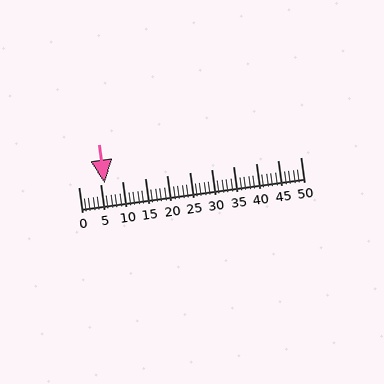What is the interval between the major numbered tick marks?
The major tick marks are spaced 5 units apart.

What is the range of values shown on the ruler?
The ruler shows values from 0 to 50.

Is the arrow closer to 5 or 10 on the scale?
The arrow is closer to 5.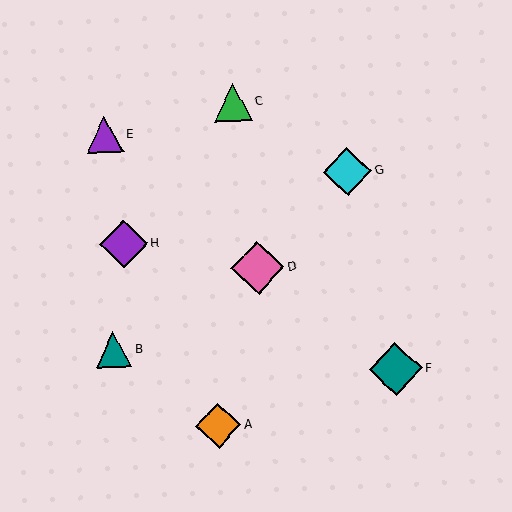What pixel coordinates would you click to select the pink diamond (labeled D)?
Click at (258, 267) to select the pink diamond D.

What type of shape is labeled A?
Shape A is an orange diamond.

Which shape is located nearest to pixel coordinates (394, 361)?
The teal diamond (labeled F) at (396, 369) is nearest to that location.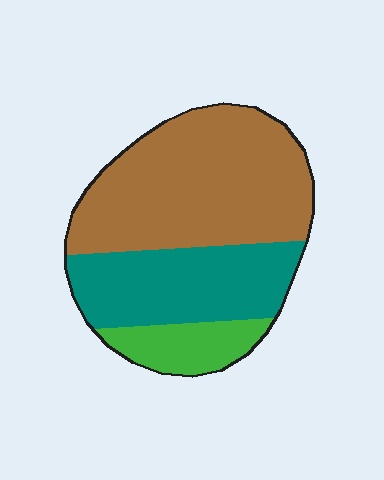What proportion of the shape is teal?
Teal covers roughly 30% of the shape.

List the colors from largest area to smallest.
From largest to smallest: brown, teal, green.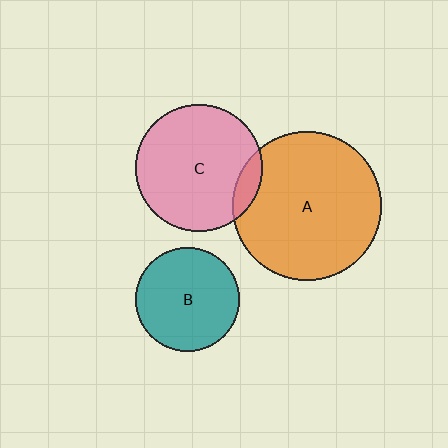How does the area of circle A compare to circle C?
Approximately 1.4 times.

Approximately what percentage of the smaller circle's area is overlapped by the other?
Approximately 10%.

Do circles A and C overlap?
Yes.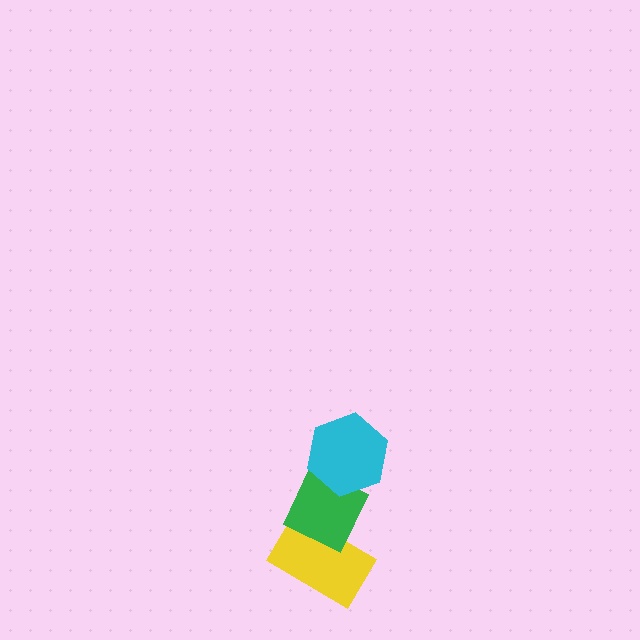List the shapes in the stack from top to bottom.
From top to bottom: the cyan hexagon, the green diamond, the yellow rectangle.